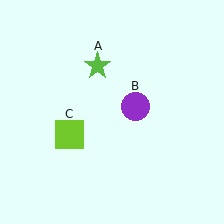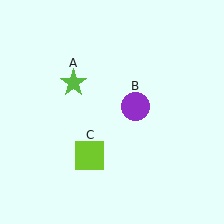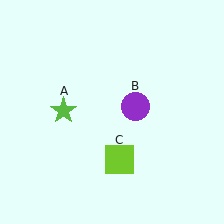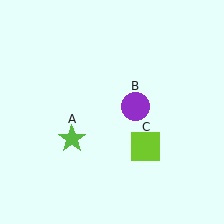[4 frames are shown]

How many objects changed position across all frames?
2 objects changed position: lime star (object A), lime square (object C).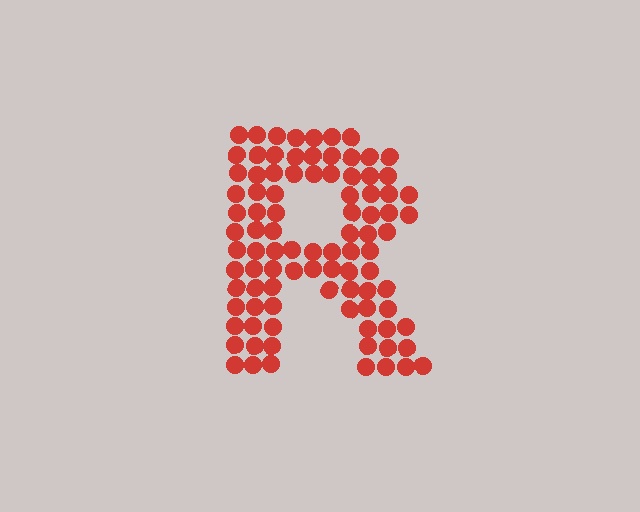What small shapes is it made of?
It is made of small circles.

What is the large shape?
The large shape is the letter R.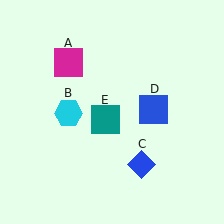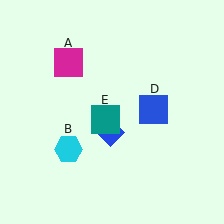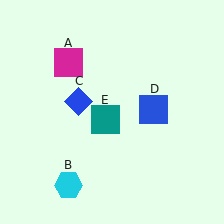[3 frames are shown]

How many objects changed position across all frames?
2 objects changed position: cyan hexagon (object B), blue diamond (object C).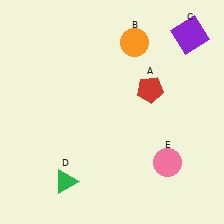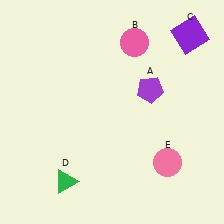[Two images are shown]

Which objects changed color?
A changed from red to purple. B changed from orange to pink.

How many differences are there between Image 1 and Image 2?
There are 2 differences between the two images.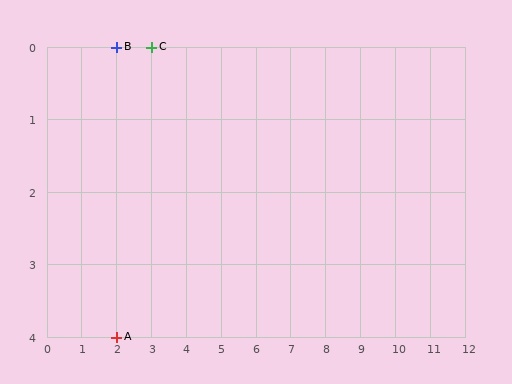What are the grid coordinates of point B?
Point B is at grid coordinates (2, 0).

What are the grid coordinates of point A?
Point A is at grid coordinates (2, 4).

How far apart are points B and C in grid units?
Points B and C are 1 column apart.